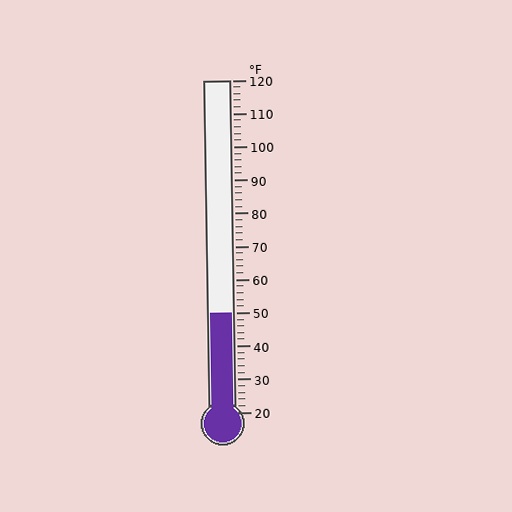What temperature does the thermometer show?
The thermometer shows approximately 50°F.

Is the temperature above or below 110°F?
The temperature is below 110°F.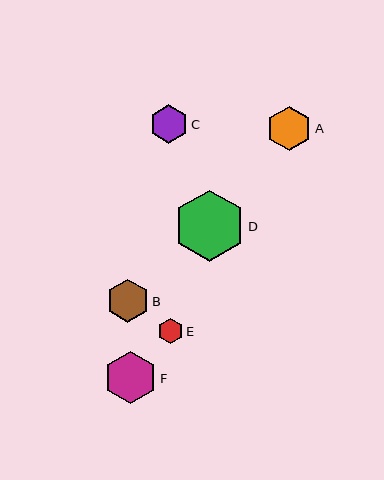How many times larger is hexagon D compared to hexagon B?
Hexagon D is approximately 1.7 times the size of hexagon B.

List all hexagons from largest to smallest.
From largest to smallest: D, F, A, B, C, E.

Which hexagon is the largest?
Hexagon D is the largest with a size of approximately 71 pixels.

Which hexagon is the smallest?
Hexagon E is the smallest with a size of approximately 25 pixels.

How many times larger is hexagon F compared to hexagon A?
Hexagon F is approximately 1.2 times the size of hexagon A.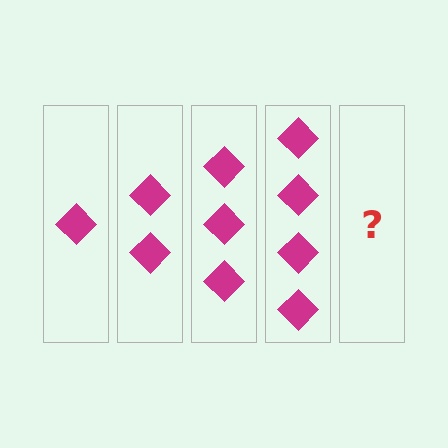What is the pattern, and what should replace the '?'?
The pattern is that each step adds one more diamond. The '?' should be 5 diamonds.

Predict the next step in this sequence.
The next step is 5 diamonds.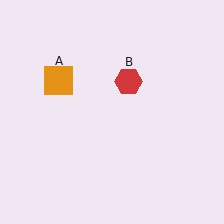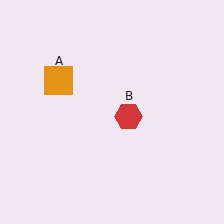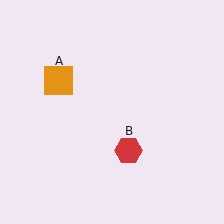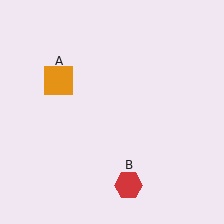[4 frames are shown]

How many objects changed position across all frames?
1 object changed position: red hexagon (object B).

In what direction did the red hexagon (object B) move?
The red hexagon (object B) moved down.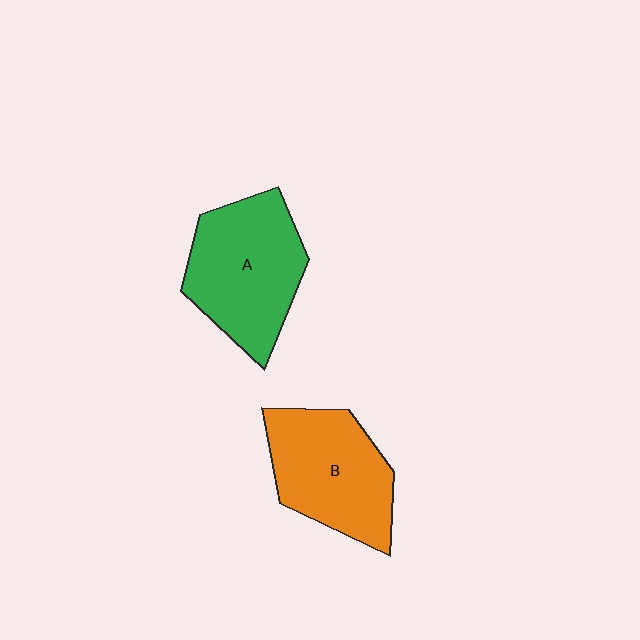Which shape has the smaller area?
Shape B (orange).